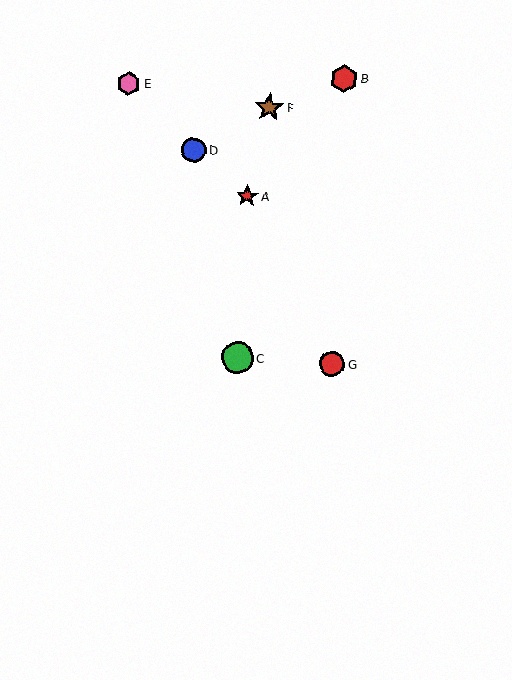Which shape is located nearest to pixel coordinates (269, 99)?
The brown star (labeled F) at (269, 107) is nearest to that location.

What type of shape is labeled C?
Shape C is a green circle.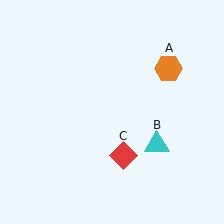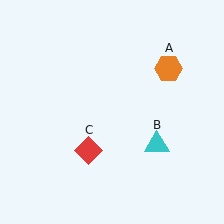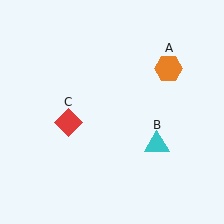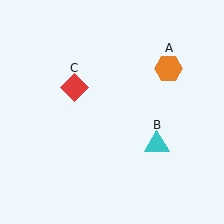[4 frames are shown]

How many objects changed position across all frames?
1 object changed position: red diamond (object C).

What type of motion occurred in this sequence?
The red diamond (object C) rotated clockwise around the center of the scene.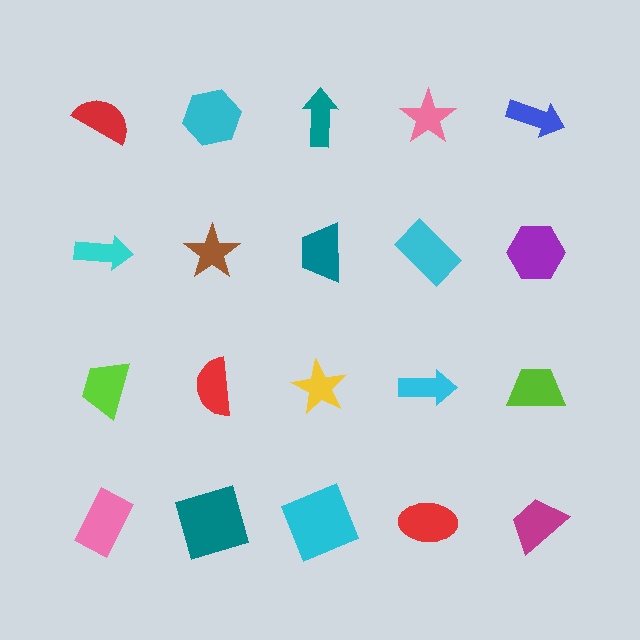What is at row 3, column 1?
A lime trapezoid.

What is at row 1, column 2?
A cyan hexagon.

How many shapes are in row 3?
5 shapes.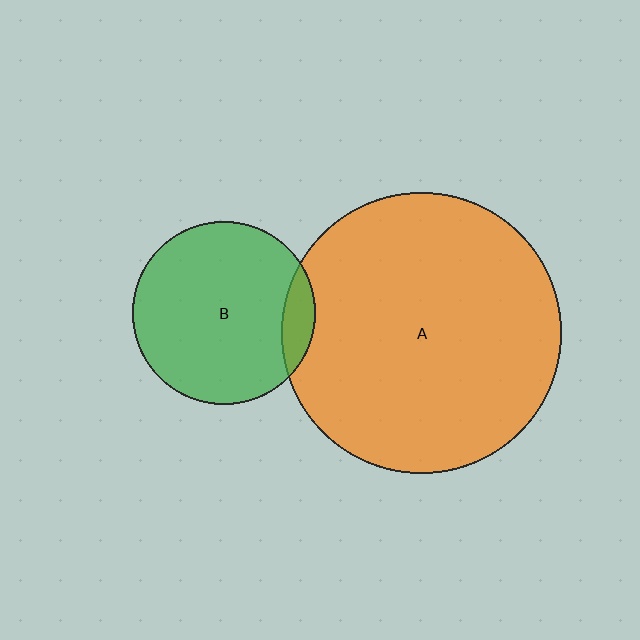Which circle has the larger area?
Circle A (orange).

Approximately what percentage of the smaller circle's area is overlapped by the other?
Approximately 10%.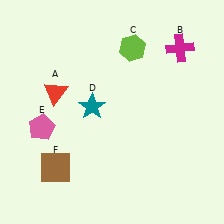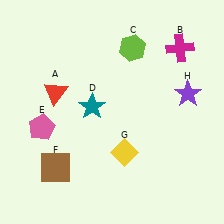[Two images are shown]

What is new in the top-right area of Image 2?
A purple star (H) was added in the top-right area of Image 2.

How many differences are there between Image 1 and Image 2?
There are 2 differences between the two images.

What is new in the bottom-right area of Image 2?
A yellow diamond (G) was added in the bottom-right area of Image 2.